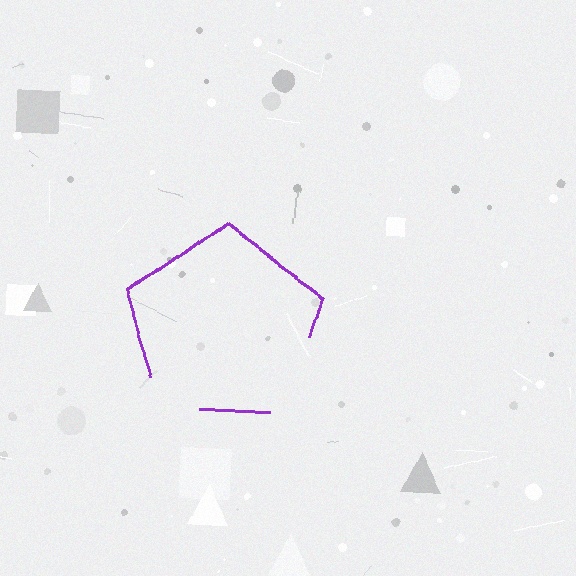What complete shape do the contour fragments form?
The contour fragments form a pentagon.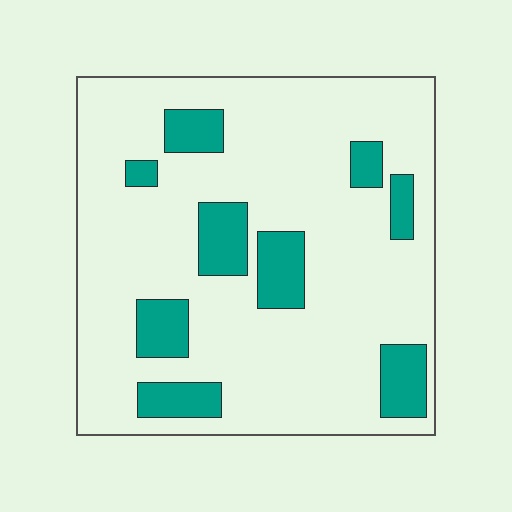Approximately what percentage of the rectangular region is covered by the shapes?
Approximately 20%.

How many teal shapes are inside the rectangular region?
9.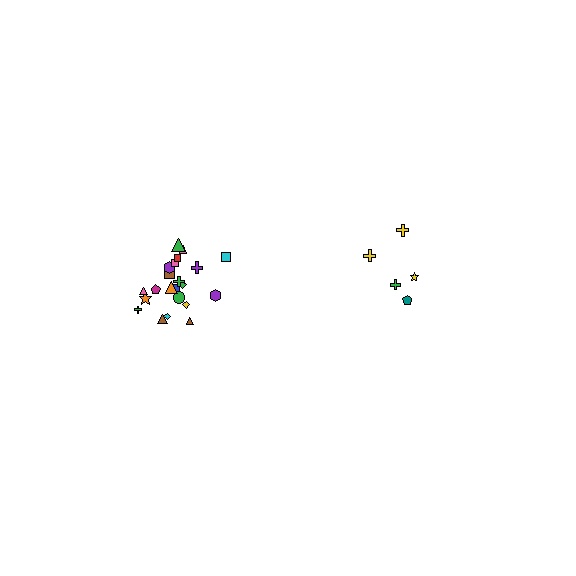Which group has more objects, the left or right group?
The left group.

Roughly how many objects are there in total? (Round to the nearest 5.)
Roughly 25 objects in total.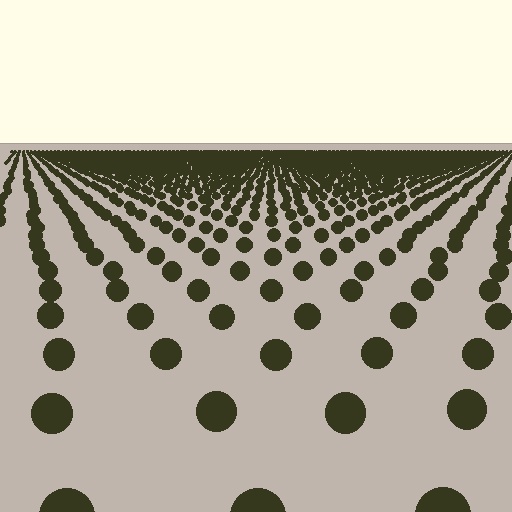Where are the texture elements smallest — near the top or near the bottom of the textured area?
Near the top.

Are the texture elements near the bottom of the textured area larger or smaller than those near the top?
Larger. Near the bottom, elements are closer to the viewer and appear at a bigger on-screen size.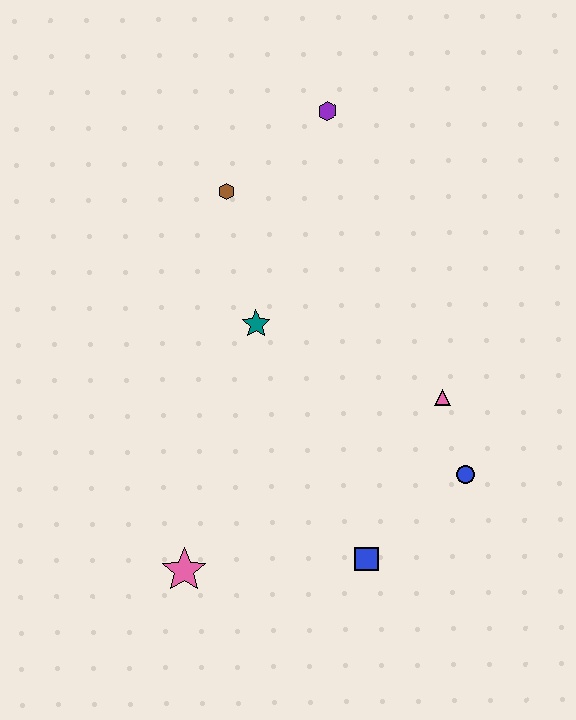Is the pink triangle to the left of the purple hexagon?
No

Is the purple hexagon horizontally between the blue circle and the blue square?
No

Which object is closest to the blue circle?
The pink triangle is closest to the blue circle.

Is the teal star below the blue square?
No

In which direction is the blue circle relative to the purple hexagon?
The blue circle is below the purple hexagon.